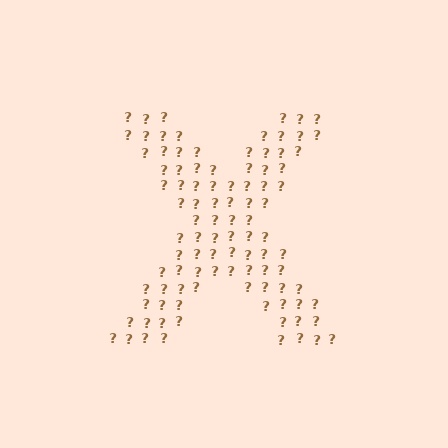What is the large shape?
The large shape is the letter X.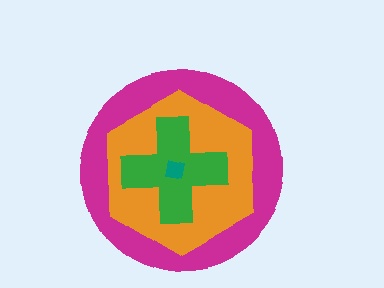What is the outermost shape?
The magenta circle.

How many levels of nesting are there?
4.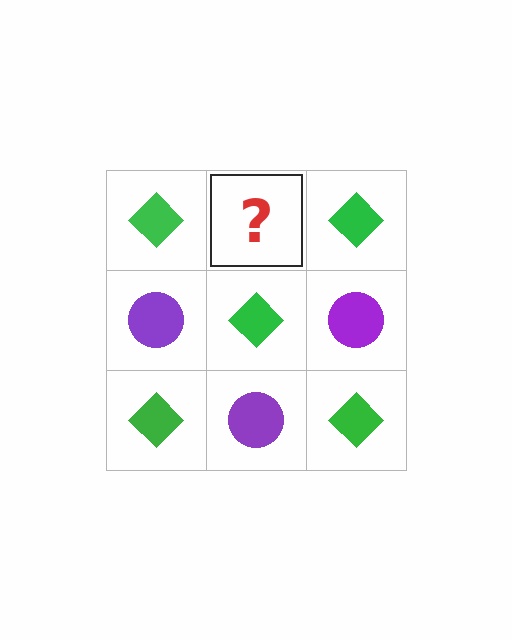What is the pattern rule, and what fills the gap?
The rule is that it alternates green diamond and purple circle in a checkerboard pattern. The gap should be filled with a purple circle.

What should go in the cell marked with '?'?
The missing cell should contain a purple circle.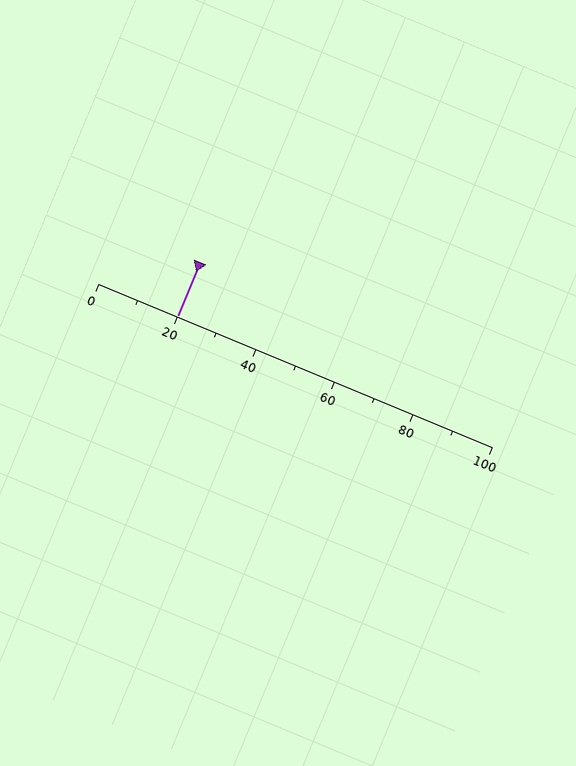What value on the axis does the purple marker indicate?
The marker indicates approximately 20.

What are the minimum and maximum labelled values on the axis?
The axis runs from 0 to 100.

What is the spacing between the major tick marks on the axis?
The major ticks are spaced 20 apart.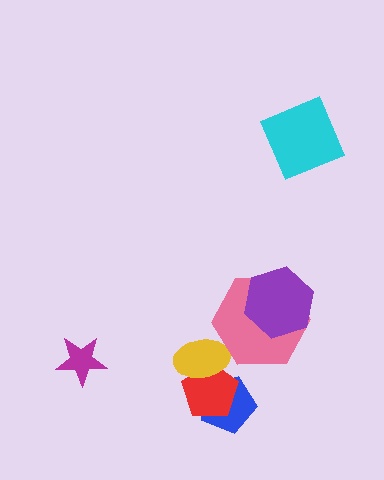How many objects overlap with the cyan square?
0 objects overlap with the cyan square.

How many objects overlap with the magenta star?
0 objects overlap with the magenta star.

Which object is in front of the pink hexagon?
The purple hexagon is in front of the pink hexagon.